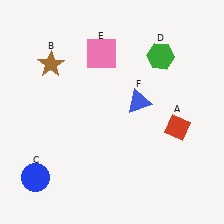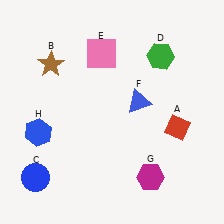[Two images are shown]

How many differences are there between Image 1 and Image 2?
There are 2 differences between the two images.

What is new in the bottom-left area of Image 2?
A blue hexagon (H) was added in the bottom-left area of Image 2.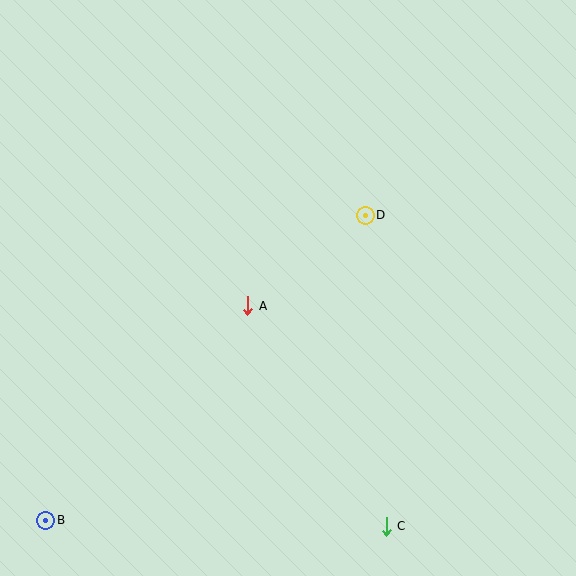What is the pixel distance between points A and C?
The distance between A and C is 261 pixels.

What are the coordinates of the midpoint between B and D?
The midpoint between B and D is at (206, 368).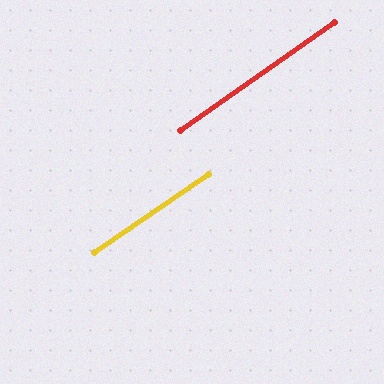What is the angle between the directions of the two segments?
Approximately 1 degree.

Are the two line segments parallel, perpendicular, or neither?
Parallel — their directions differ by only 0.9°.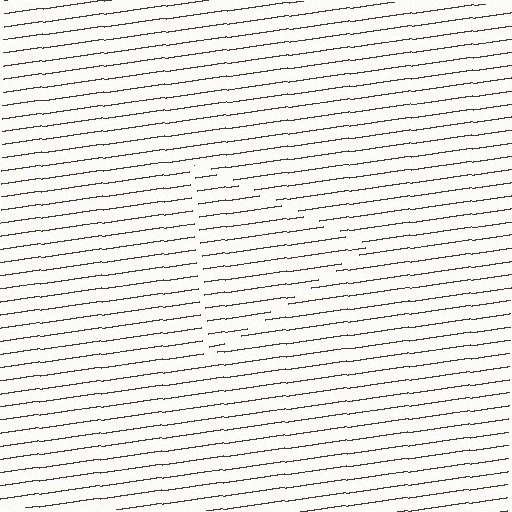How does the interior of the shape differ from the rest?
The interior of the shape contains the same grating, shifted by half a period — the contour is defined by the phase discontinuity where line-ends from the inner and outer gratings abut.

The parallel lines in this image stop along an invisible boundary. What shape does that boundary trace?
An illusory triangle. The interior of the shape contains the same grating, shifted by half a period — the contour is defined by the phase discontinuity where line-ends from the inner and outer gratings abut.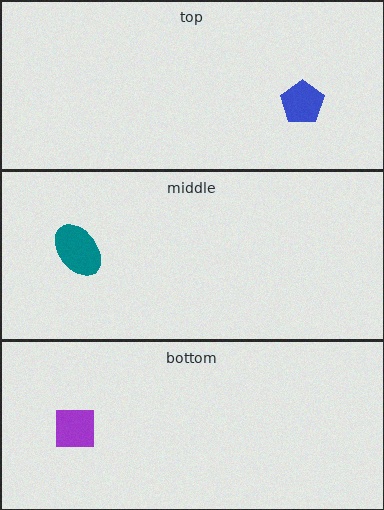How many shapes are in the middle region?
1.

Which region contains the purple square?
The bottom region.